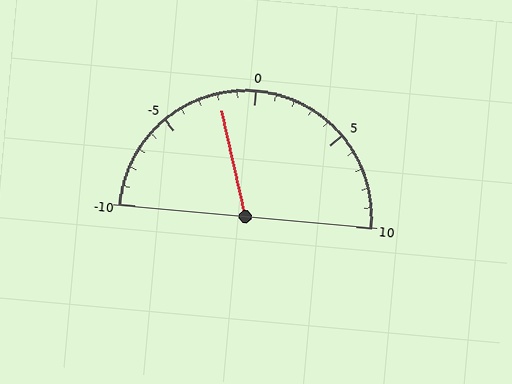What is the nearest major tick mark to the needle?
The nearest major tick mark is 0.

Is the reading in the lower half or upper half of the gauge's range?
The reading is in the lower half of the range (-10 to 10).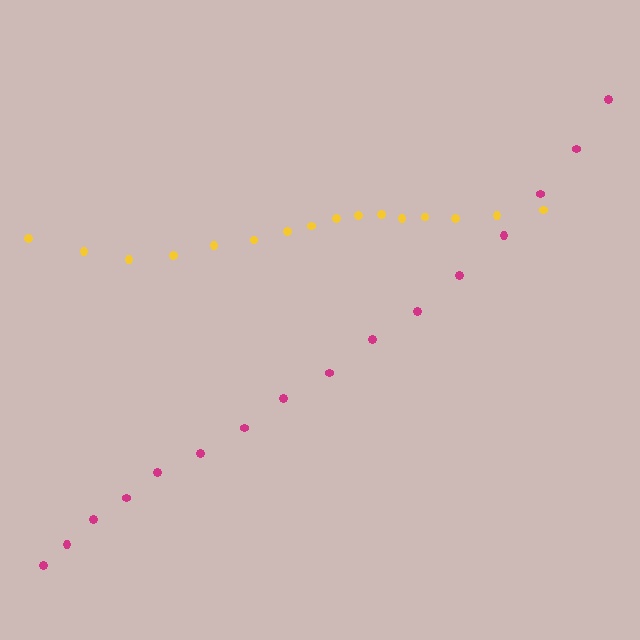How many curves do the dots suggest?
There are 2 distinct paths.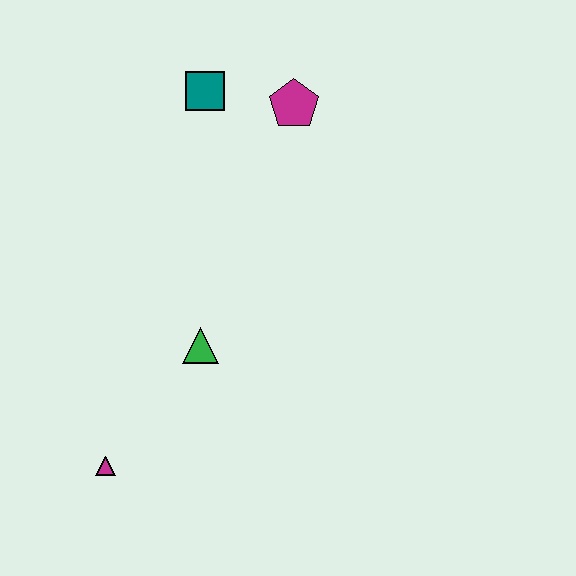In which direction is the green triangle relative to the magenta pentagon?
The green triangle is below the magenta pentagon.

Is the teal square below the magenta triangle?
No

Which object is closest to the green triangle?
The magenta triangle is closest to the green triangle.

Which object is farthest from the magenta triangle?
The magenta pentagon is farthest from the magenta triangle.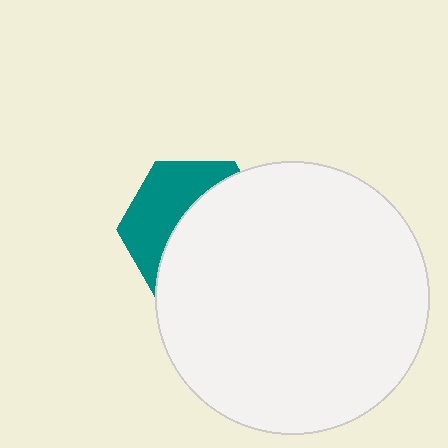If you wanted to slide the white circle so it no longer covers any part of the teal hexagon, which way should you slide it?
Slide it right — that is the most direct way to separate the two shapes.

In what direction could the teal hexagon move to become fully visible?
The teal hexagon could move left. That would shift it out from behind the white circle entirely.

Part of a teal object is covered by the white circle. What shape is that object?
It is a hexagon.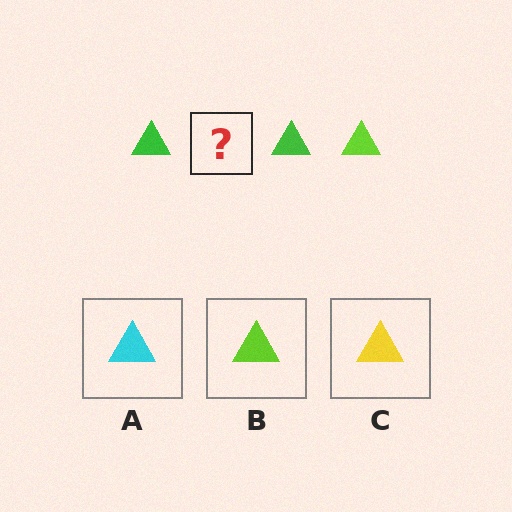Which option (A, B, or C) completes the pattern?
B.